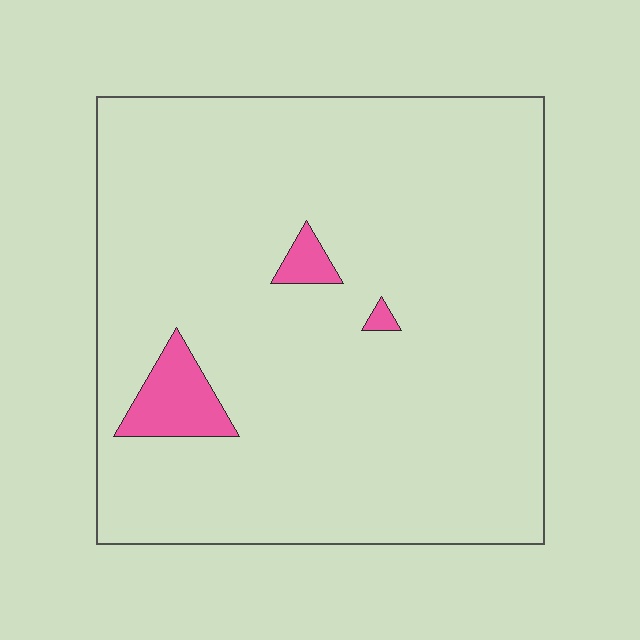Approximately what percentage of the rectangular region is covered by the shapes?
Approximately 5%.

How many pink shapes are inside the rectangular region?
3.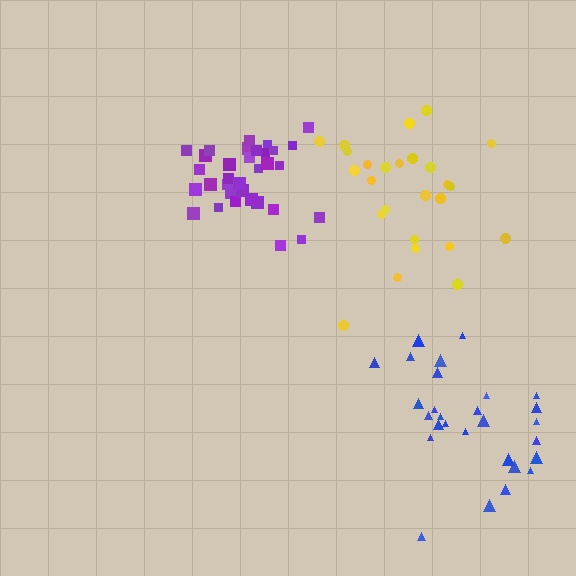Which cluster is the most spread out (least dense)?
Yellow.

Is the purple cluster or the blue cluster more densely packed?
Purple.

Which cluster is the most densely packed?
Purple.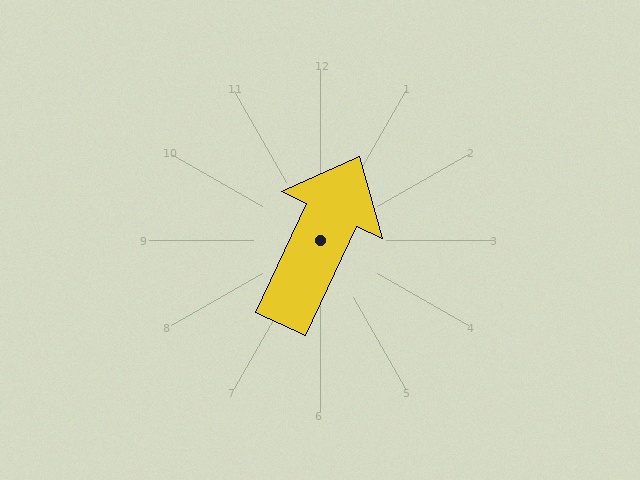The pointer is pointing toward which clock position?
Roughly 1 o'clock.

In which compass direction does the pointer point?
Northeast.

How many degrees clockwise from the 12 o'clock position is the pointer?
Approximately 25 degrees.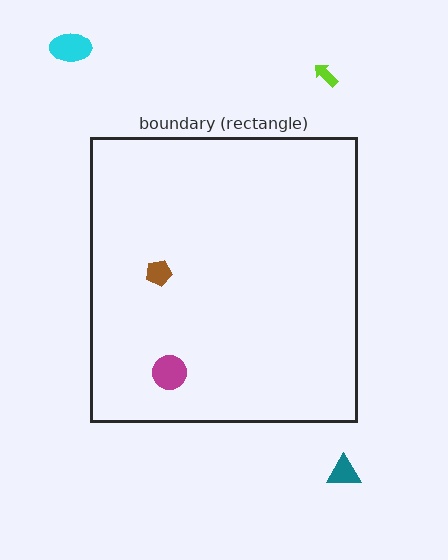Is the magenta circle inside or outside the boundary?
Inside.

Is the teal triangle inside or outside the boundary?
Outside.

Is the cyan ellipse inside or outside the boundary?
Outside.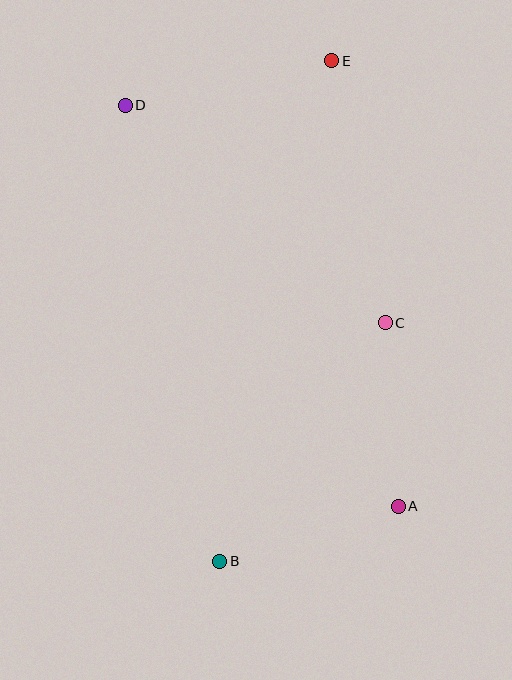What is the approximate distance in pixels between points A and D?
The distance between A and D is approximately 485 pixels.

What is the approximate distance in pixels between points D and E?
The distance between D and E is approximately 211 pixels.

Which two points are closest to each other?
Points A and C are closest to each other.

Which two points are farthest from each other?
Points B and E are farthest from each other.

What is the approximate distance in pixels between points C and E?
The distance between C and E is approximately 267 pixels.